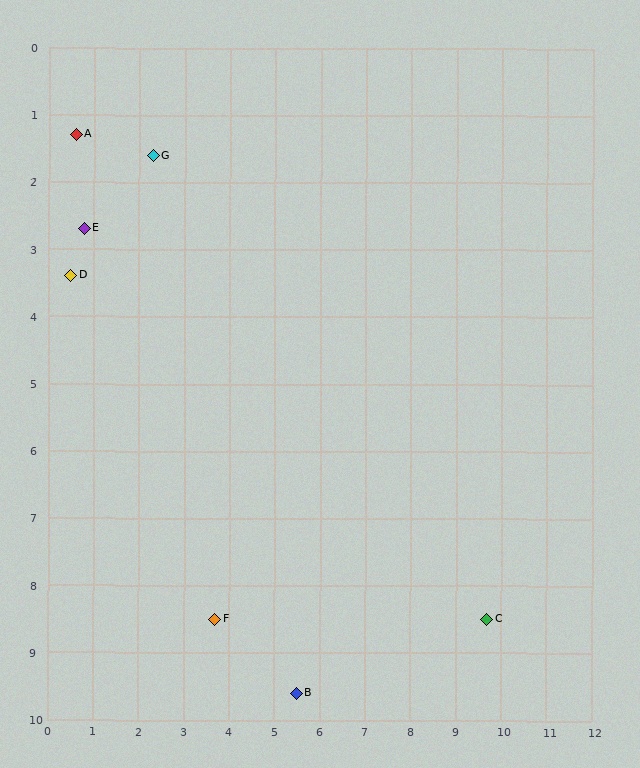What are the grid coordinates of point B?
Point B is at approximately (5.5, 9.6).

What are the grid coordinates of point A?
Point A is at approximately (0.6, 1.3).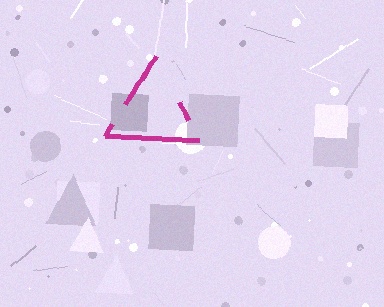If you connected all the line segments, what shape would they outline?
They would outline a triangle.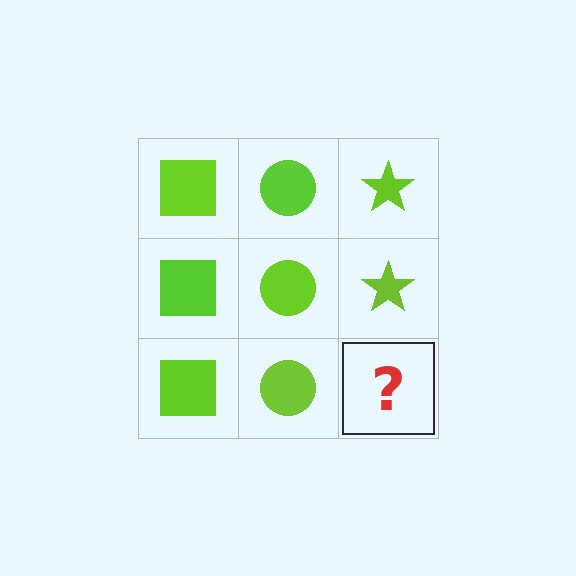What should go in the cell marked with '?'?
The missing cell should contain a lime star.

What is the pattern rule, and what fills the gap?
The rule is that each column has a consistent shape. The gap should be filled with a lime star.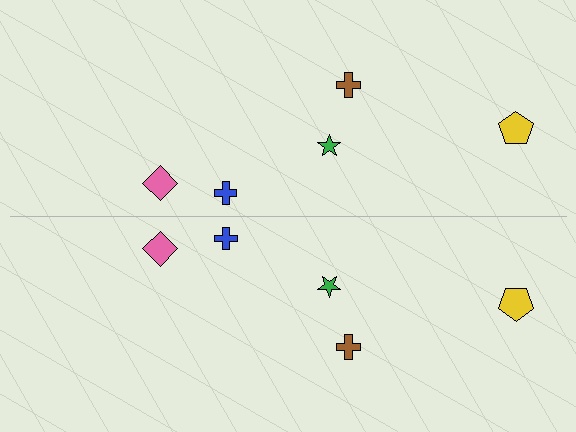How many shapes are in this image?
There are 10 shapes in this image.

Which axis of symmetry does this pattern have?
The pattern has a horizontal axis of symmetry running through the center of the image.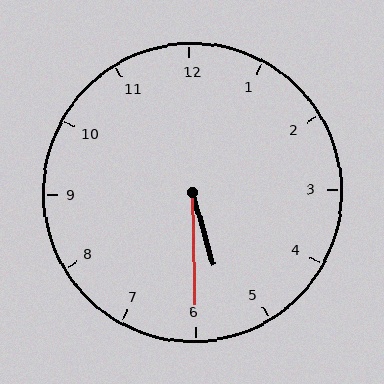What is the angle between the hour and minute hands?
Approximately 15 degrees.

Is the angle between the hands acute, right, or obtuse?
It is acute.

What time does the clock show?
5:30.